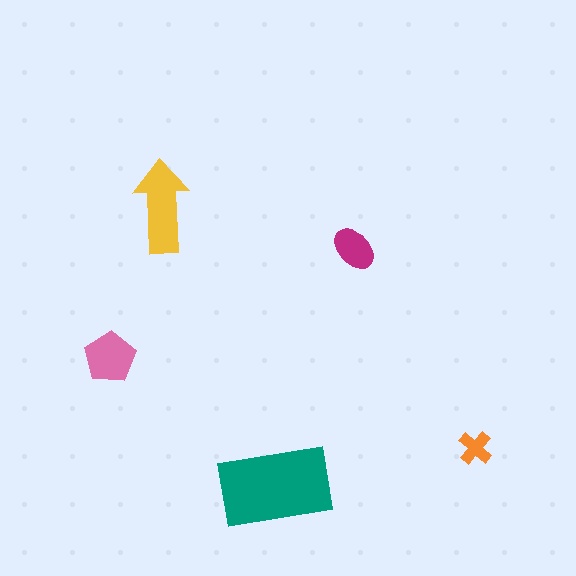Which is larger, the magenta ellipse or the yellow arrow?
The yellow arrow.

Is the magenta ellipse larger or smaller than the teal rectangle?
Smaller.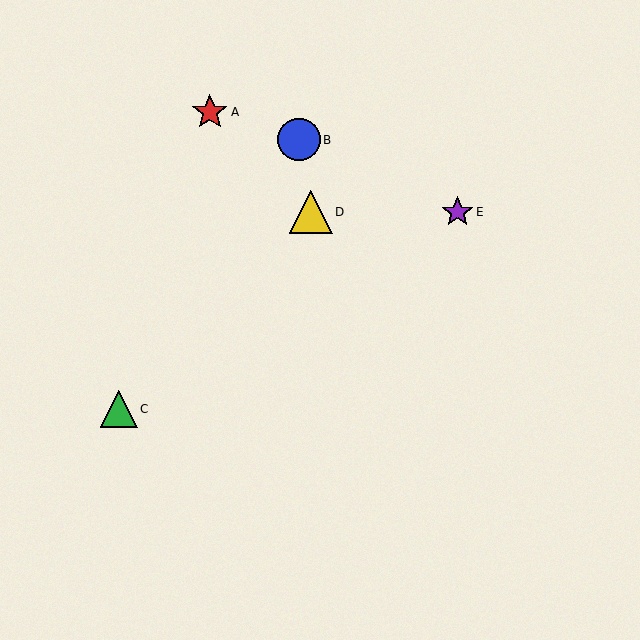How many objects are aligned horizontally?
2 objects (D, E) are aligned horizontally.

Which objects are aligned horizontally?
Objects D, E are aligned horizontally.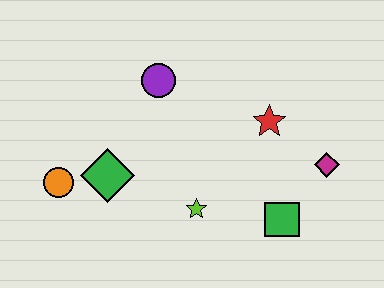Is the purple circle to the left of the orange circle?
No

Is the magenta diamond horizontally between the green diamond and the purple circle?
No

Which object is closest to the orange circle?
The green diamond is closest to the orange circle.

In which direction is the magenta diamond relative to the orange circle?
The magenta diamond is to the right of the orange circle.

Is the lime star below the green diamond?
Yes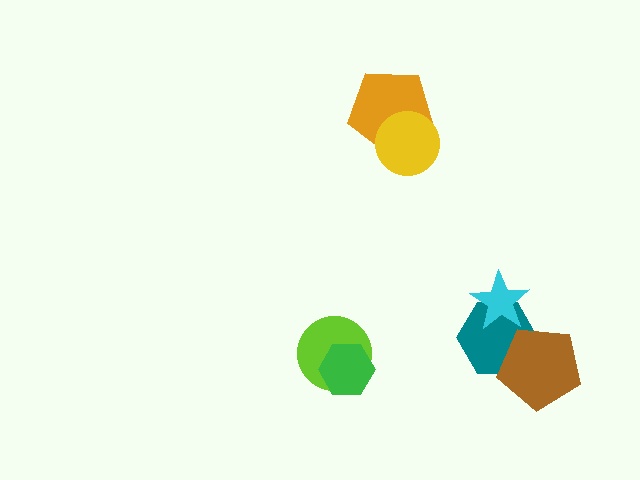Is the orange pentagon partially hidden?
Yes, it is partially covered by another shape.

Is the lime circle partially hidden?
Yes, it is partially covered by another shape.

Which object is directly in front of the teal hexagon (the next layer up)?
The cyan star is directly in front of the teal hexagon.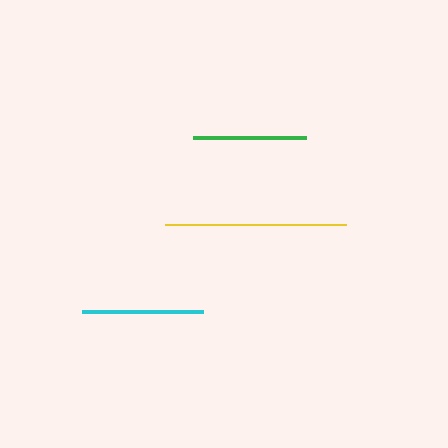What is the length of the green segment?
The green segment is approximately 113 pixels long.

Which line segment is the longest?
The yellow line is the longest at approximately 181 pixels.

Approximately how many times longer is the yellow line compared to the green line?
The yellow line is approximately 1.6 times the length of the green line.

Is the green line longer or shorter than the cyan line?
The cyan line is longer than the green line.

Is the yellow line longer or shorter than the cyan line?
The yellow line is longer than the cyan line.